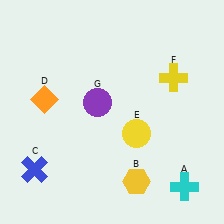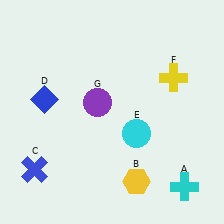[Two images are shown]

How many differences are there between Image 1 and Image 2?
There are 2 differences between the two images.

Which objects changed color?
D changed from orange to blue. E changed from yellow to cyan.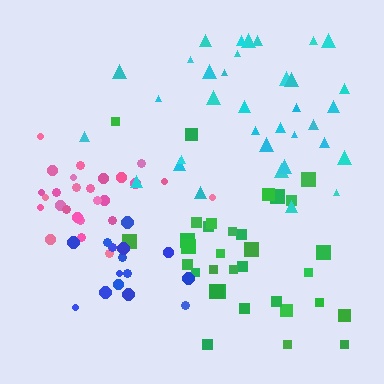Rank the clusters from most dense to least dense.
pink, blue, green, cyan.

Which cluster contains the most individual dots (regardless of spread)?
Cyan (35).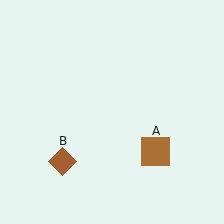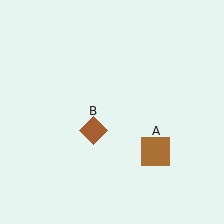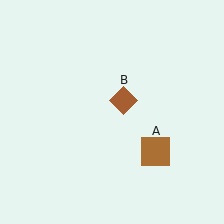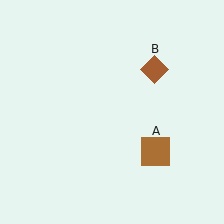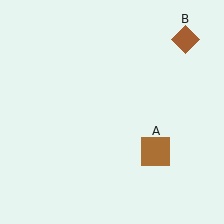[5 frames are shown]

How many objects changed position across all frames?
1 object changed position: brown diamond (object B).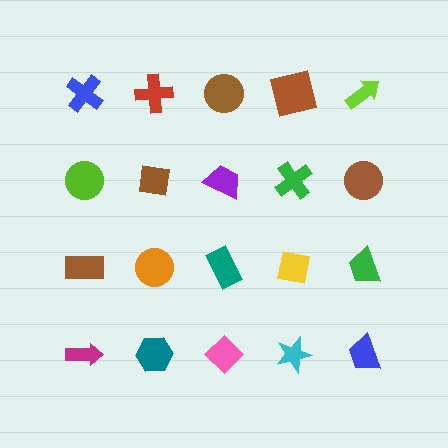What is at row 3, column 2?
An orange circle.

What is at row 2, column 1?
A lime circle.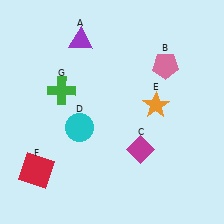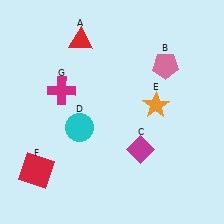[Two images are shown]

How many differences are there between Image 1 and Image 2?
There are 2 differences between the two images.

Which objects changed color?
A changed from purple to red. G changed from green to magenta.